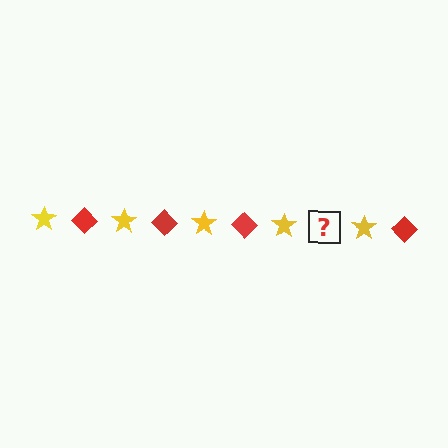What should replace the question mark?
The question mark should be replaced with a red diamond.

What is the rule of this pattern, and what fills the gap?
The rule is that the pattern alternates between yellow star and red diamond. The gap should be filled with a red diamond.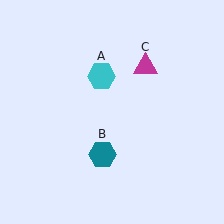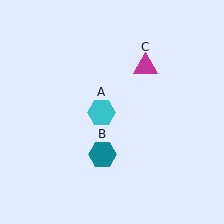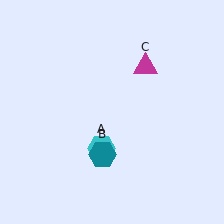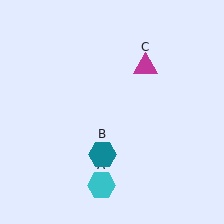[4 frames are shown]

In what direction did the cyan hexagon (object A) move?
The cyan hexagon (object A) moved down.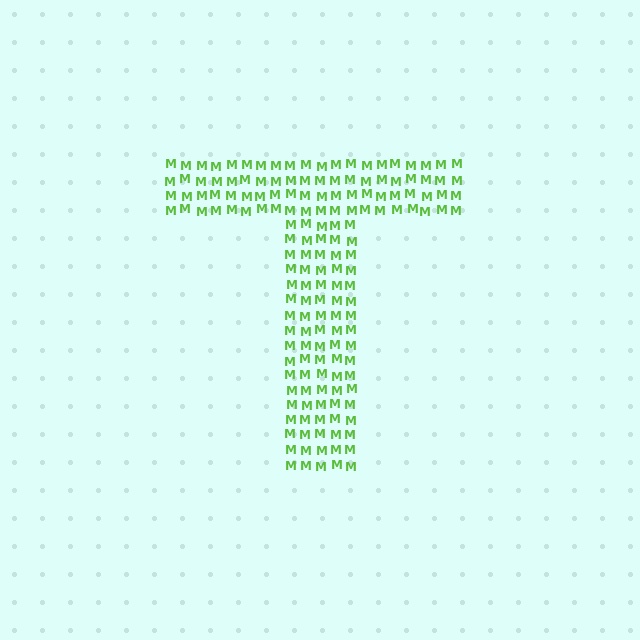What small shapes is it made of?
It is made of small letter M's.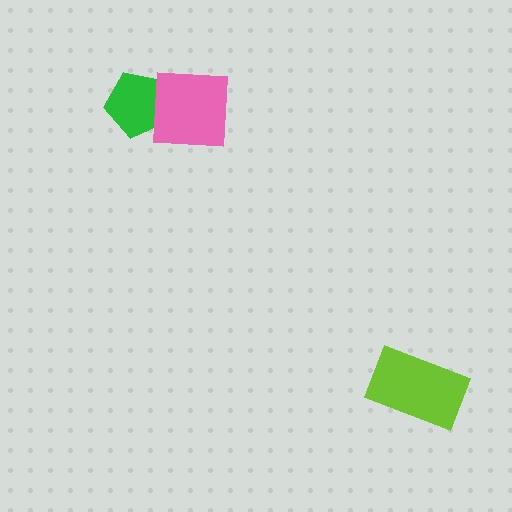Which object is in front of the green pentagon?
The pink square is in front of the green pentagon.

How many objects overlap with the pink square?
1 object overlaps with the pink square.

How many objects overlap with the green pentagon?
1 object overlaps with the green pentagon.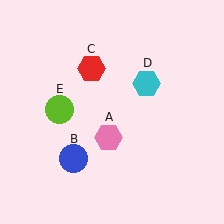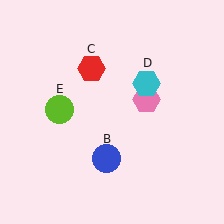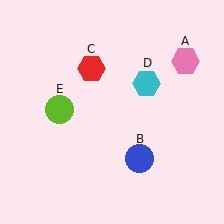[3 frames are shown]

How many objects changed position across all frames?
2 objects changed position: pink hexagon (object A), blue circle (object B).